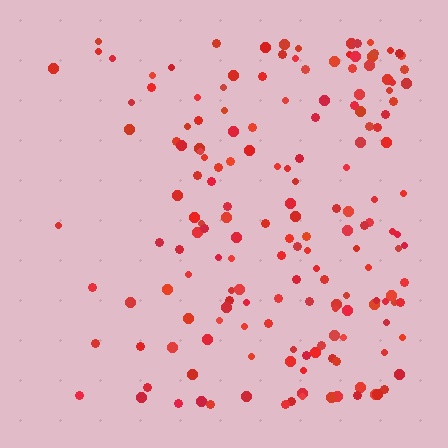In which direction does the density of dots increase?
From left to right, with the right side densest.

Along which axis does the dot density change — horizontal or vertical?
Horizontal.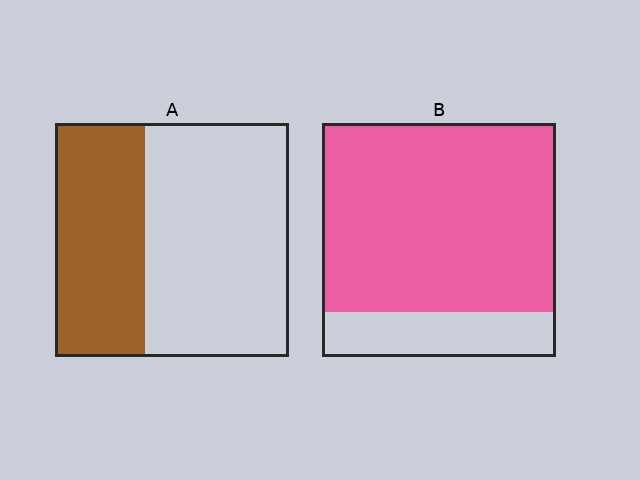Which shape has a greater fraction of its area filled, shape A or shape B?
Shape B.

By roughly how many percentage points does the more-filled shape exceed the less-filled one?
By roughly 40 percentage points (B over A).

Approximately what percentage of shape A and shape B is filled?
A is approximately 40% and B is approximately 80%.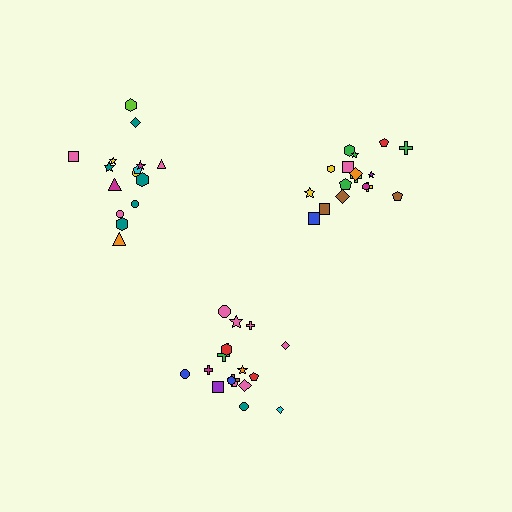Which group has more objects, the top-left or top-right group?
The top-right group.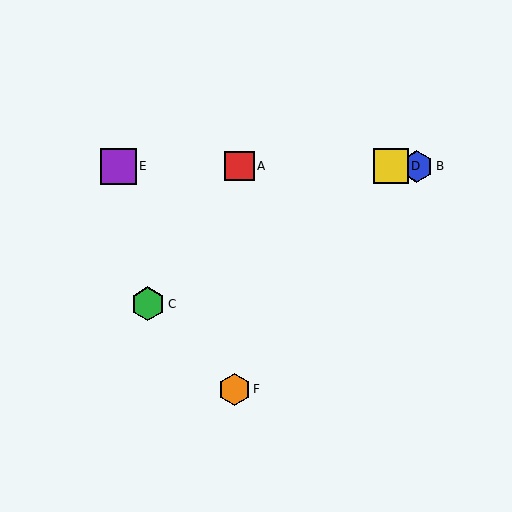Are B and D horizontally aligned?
Yes, both are at y≈166.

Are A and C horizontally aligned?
No, A is at y≈166 and C is at y≈304.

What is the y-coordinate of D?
Object D is at y≈166.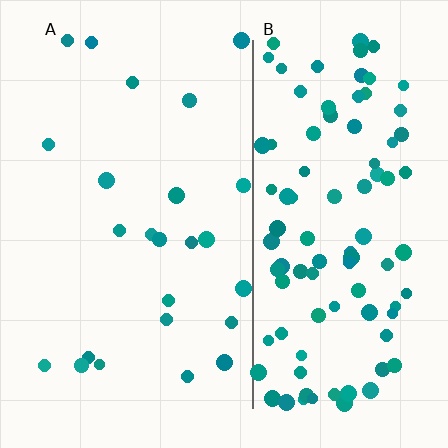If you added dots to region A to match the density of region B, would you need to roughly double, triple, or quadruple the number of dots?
Approximately quadruple.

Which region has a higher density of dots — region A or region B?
B (the right).